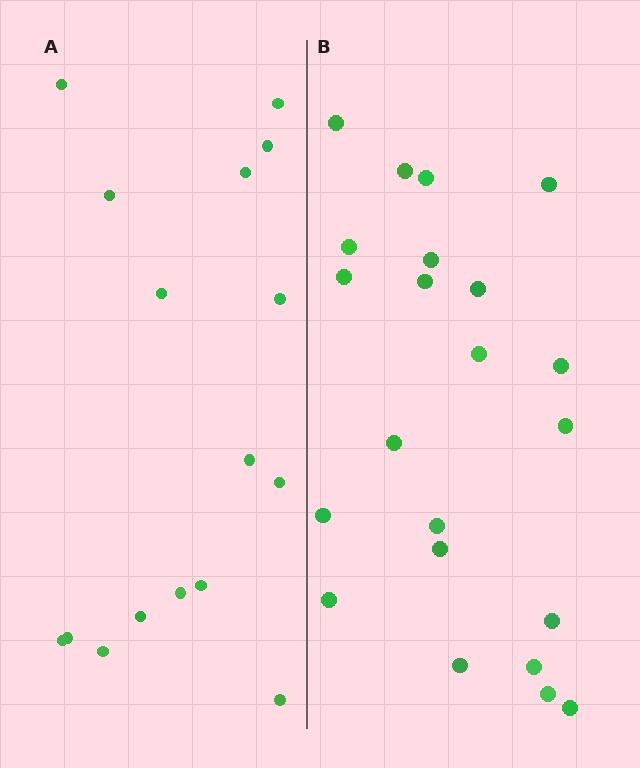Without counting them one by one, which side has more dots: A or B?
Region B (the right region) has more dots.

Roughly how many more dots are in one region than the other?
Region B has about 6 more dots than region A.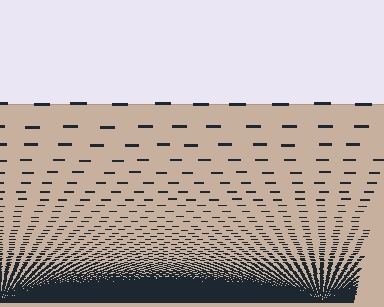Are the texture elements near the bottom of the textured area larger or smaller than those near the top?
Smaller. The gradient is inverted — elements near the bottom are smaller and denser.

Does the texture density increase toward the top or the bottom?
Density increases toward the bottom.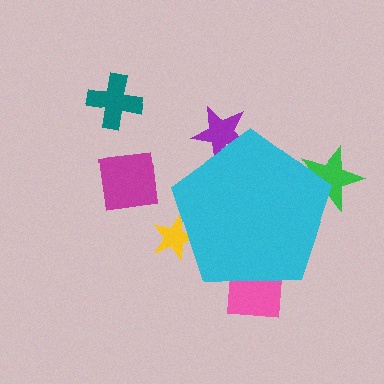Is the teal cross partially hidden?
No, the teal cross is fully visible.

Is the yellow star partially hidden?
Yes, the yellow star is partially hidden behind the cyan pentagon.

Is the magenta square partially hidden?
No, the magenta square is fully visible.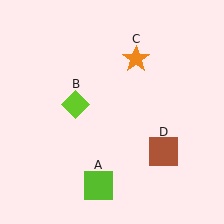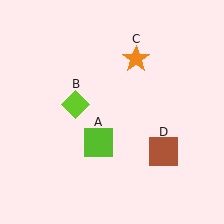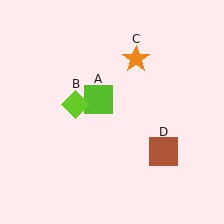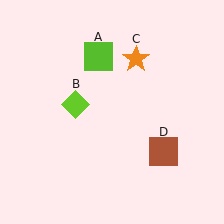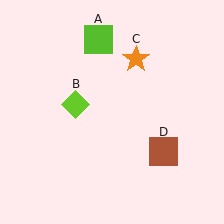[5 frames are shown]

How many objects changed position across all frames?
1 object changed position: lime square (object A).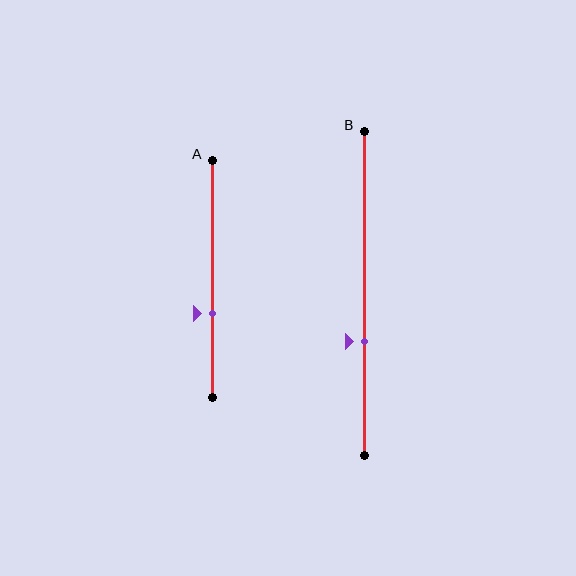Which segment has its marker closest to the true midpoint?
Segment A has its marker closest to the true midpoint.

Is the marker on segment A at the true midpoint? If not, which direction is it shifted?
No, the marker on segment A is shifted downward by about 15% of the segment length.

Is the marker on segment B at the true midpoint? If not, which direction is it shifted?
No, the marker on segment B is shifted downward by about 15% of the segment length.